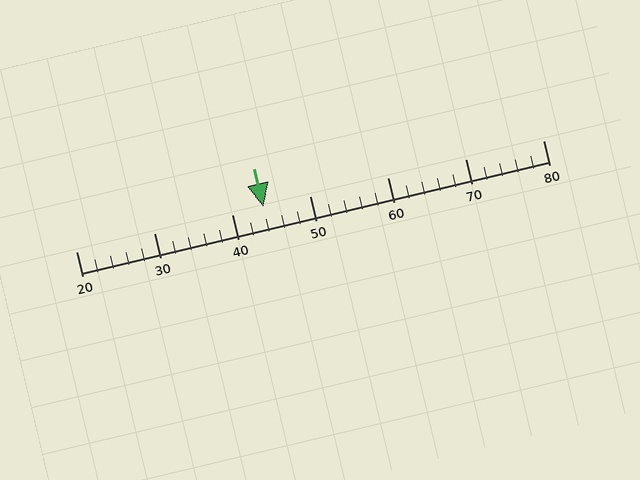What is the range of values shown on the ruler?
The ruler shows values from 20 to 80.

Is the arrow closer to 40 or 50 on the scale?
The arrow is closer to 40.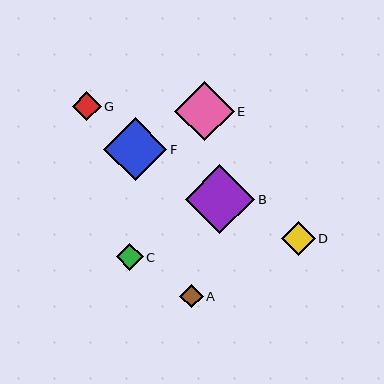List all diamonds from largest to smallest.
From largest to smallest: B, F, E, D, G, C, A.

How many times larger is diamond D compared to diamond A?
Diamond D is approximately 1.4 times the size of diamond A.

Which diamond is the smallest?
Diamond A is the smallest with a size of approximately 23 pixels.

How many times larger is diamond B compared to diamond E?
Diamond B is approximately 1.2 times the size of diamond E.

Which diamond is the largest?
Diamond B is the largest with a size of approximately 70 pixels.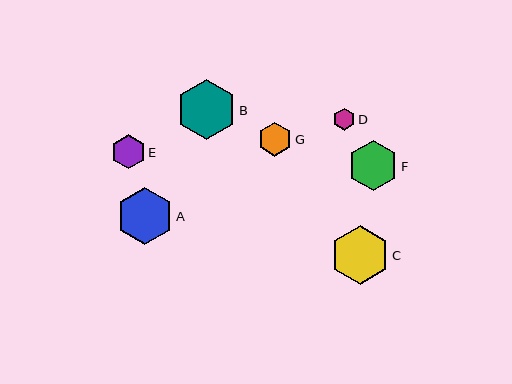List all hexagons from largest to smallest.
From largest to smallest: B, C, A, F, G, E, D.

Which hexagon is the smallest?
Hexagon D is the smallest with a size of approximately 22 pixels.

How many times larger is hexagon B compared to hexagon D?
Hexagon B is approximately 2.7 times the size of hexagon D.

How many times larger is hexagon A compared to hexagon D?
Hexagon A is approximately 2.6 times the size of hexagon D.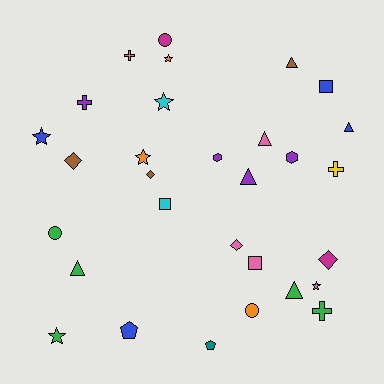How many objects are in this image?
There are 30 objects.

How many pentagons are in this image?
There are 2 pentagons.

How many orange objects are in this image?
There are 3 orange objects.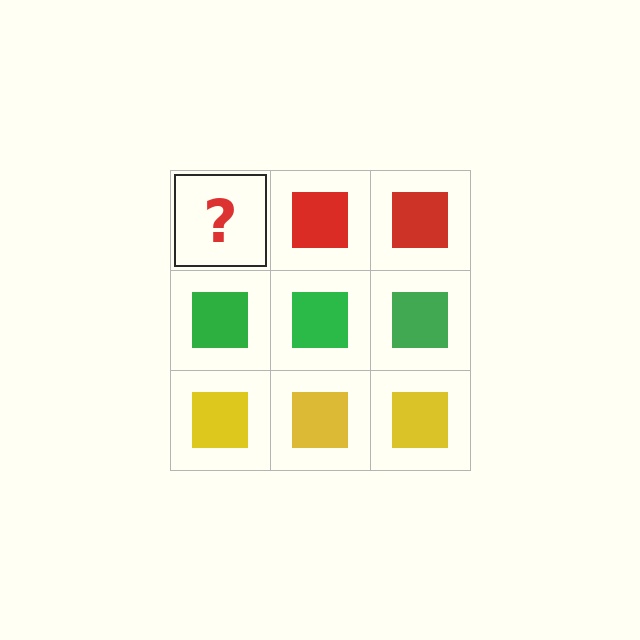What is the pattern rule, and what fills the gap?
The rule is that each row has a consistent color. The gap should be filled with a red square.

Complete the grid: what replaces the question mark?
The question mark should be replaced with a red square.